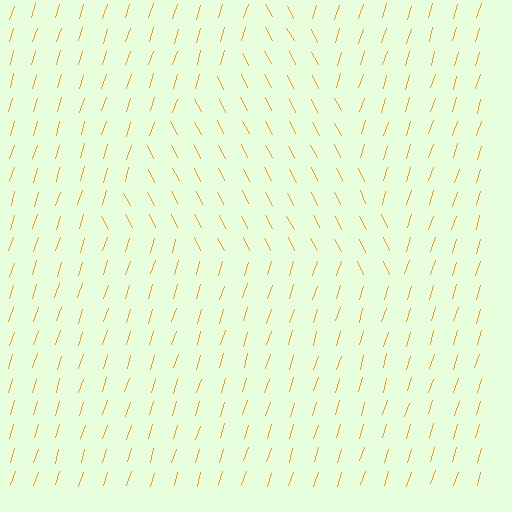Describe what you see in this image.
The image is filled with small orange line segments. A triangle region in the image has lines oriented differently from the surrounding lines, creating a visible texture boundary.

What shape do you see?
I see a triangle.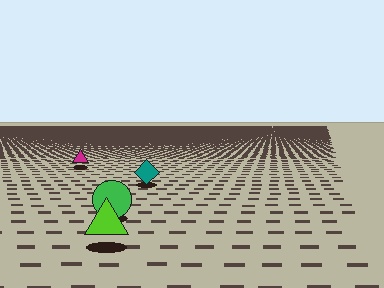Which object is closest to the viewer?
The lime triangle is closest. The texture marks near it are larger and more spread out.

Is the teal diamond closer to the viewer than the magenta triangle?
Yes. The teal diamond is closer — you can tell from the texture gradient: the ground texture is coarser near it.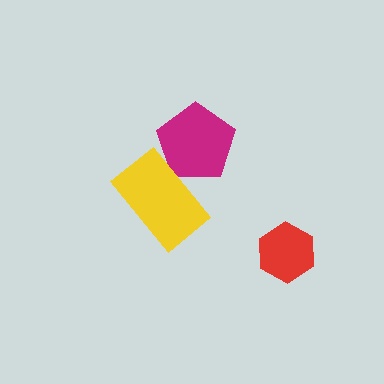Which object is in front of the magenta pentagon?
The yellow rectangle is in front of the magenta pentagon.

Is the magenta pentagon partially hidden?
Yes, it is partially covered by another shape.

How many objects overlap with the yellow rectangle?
1 object overlaps with the yellow rectangle.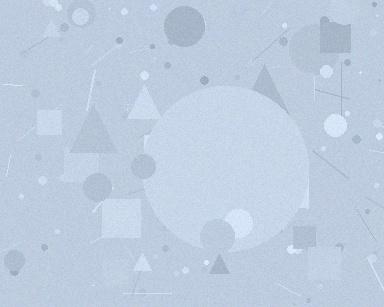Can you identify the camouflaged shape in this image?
The camouflaged shape is a circle.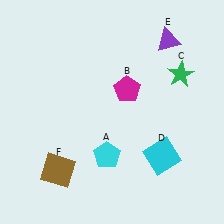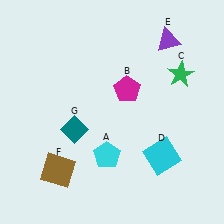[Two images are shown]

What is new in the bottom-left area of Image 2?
A teal diamond (G) was added in the bottom-left area of Image 2.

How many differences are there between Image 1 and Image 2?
There is 1 difference between the two images.